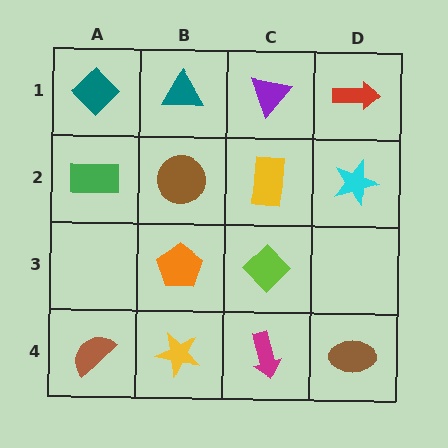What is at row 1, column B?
A teal triangle.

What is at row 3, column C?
A lime diamond.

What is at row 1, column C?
A purple triangle.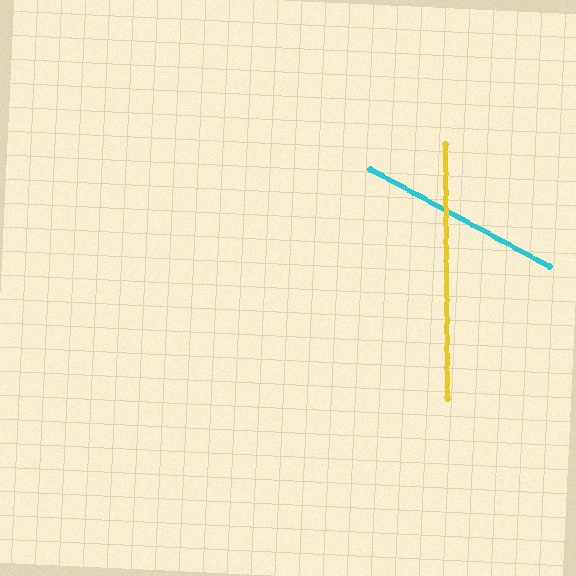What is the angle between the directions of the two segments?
Approximately 61 degrees.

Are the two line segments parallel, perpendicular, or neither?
Neither parallel nor perpendicular — they differ by about 61°.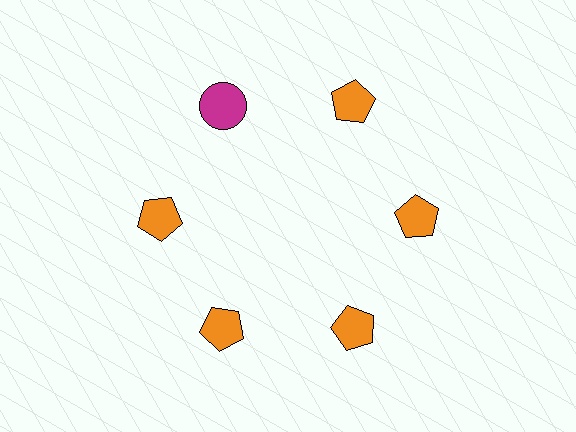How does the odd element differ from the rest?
It differs in both color (magenta instead of orange) and shape (circle instead of pentagon).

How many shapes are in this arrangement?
There are 6 shapes arranged in a ring pattern.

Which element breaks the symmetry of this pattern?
The magenta circle at roughly the 11 o'clock position breaks the symmetry. All other shapes are orange pentagons.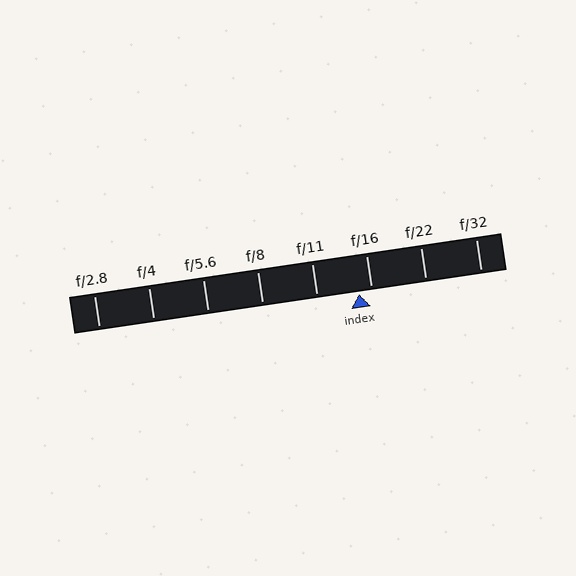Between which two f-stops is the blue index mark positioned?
The index mark is between f/11 and f/16.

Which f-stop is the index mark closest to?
The index mark is closest to f/16.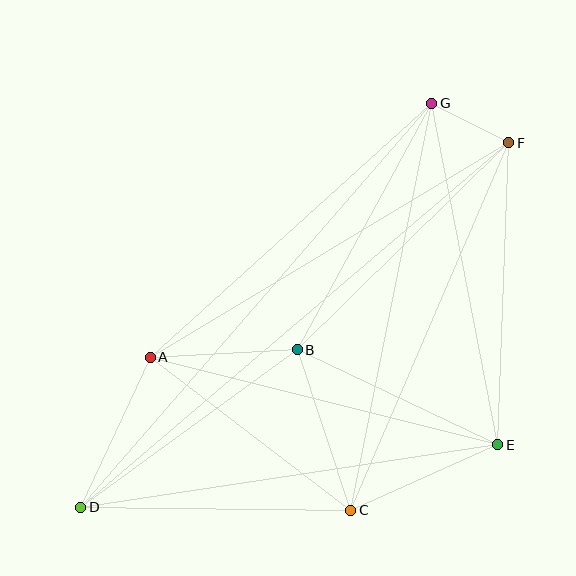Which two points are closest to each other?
Points F and G are closest to each other.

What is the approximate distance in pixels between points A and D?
The distance between A and D is approximately 166 pixels.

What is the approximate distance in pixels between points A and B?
The distance between A and B is approximately 147 pixels.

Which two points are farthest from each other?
Points D and F are farthest from each other.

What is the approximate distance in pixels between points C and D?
The distance between C and D is approximately 270 pixels.